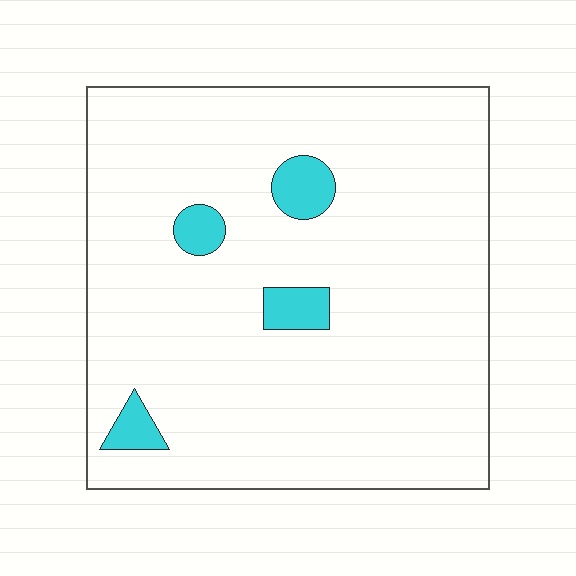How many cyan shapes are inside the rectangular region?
4.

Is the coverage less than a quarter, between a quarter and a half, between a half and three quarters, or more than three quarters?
Less than a quarter.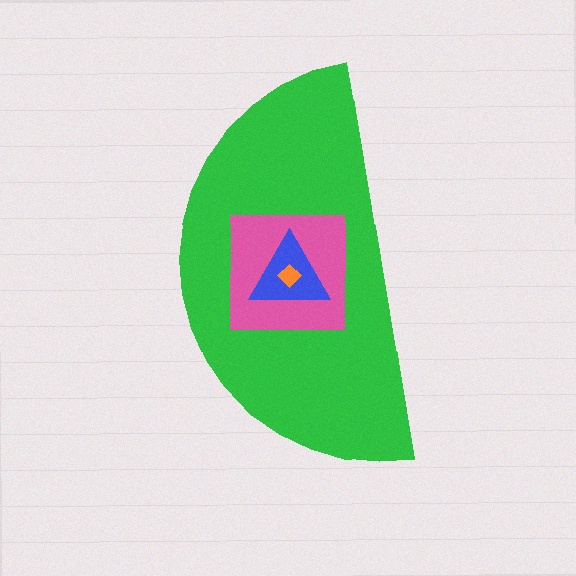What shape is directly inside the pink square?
The blue triangle.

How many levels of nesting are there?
4.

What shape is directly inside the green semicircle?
The pink square.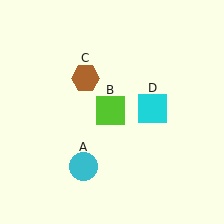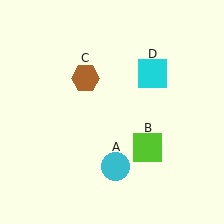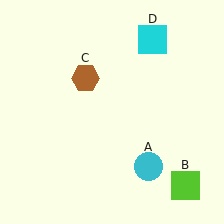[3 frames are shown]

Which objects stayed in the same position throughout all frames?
Brown hexagon (object C) remained stationary.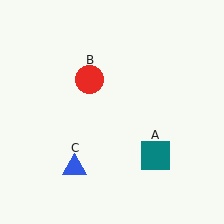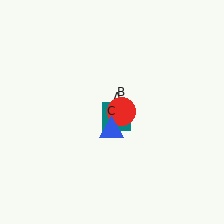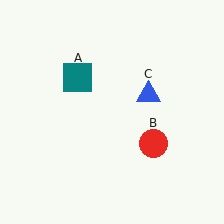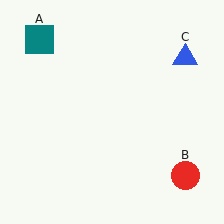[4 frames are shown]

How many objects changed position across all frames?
3 objects changed position: teal square (object A), red circle (object B), blue triangle (object C).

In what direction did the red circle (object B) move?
The red circle (object B) moved down and to the right.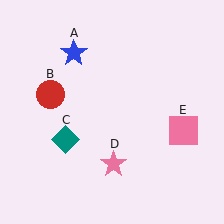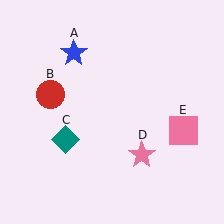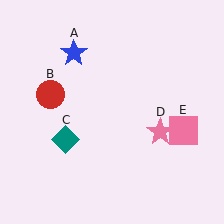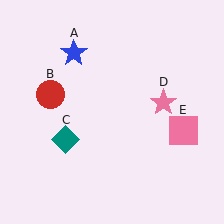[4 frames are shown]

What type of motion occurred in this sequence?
The pink star (object D) rotated counterclockwise around the center of the scene.